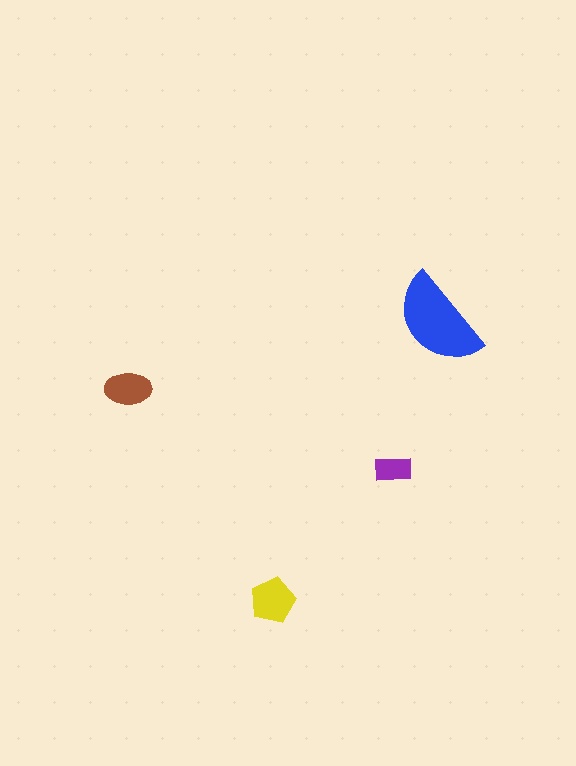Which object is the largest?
The blue semicircle.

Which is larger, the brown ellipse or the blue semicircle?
The blue semicircle.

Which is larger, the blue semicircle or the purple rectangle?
The blue semicircle.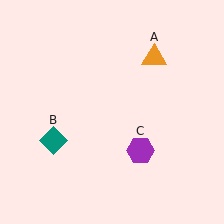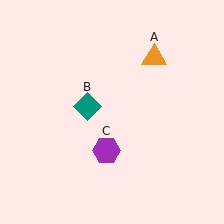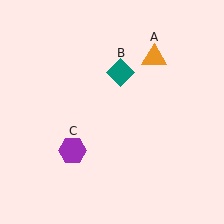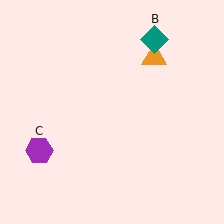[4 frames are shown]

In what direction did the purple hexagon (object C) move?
The purple hexagon (object C) moved left.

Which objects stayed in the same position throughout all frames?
Orange triangle (object A) remained stationary.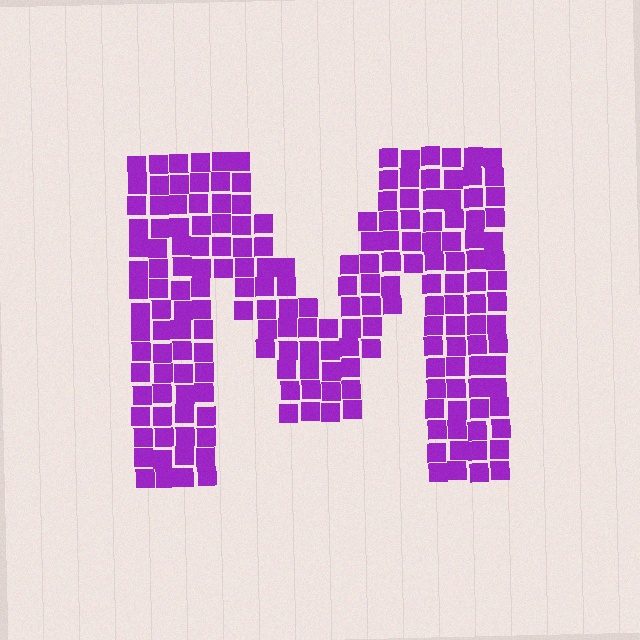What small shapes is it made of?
It is made of small squares.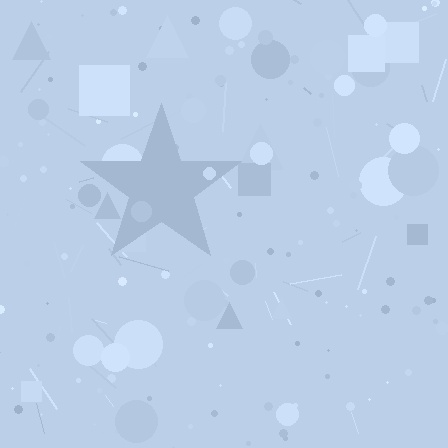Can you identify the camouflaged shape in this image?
The camouflaged shape is a star.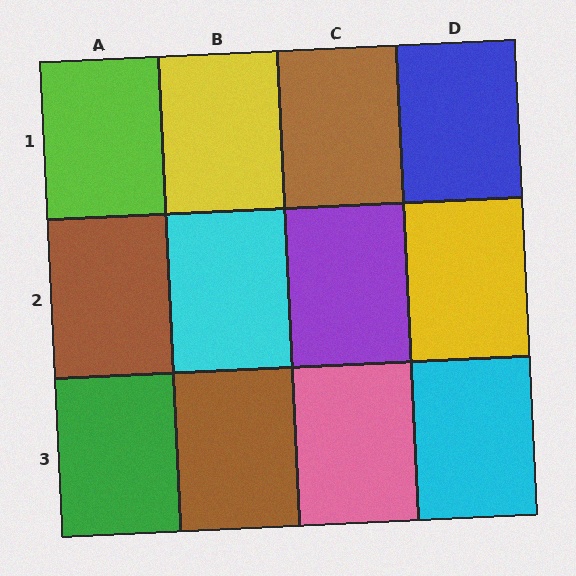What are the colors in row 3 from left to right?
Green, brown, pink, cyan.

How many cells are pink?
1 cell is pink.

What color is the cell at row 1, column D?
Blue.